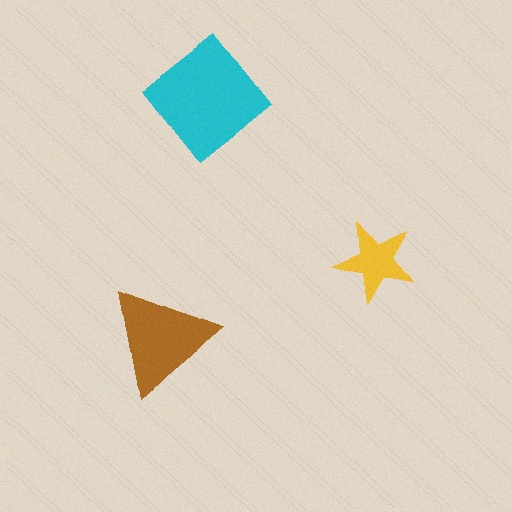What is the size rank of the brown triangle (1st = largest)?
2nd.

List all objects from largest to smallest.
The cyan diamond, the brown triangle, the yellow star.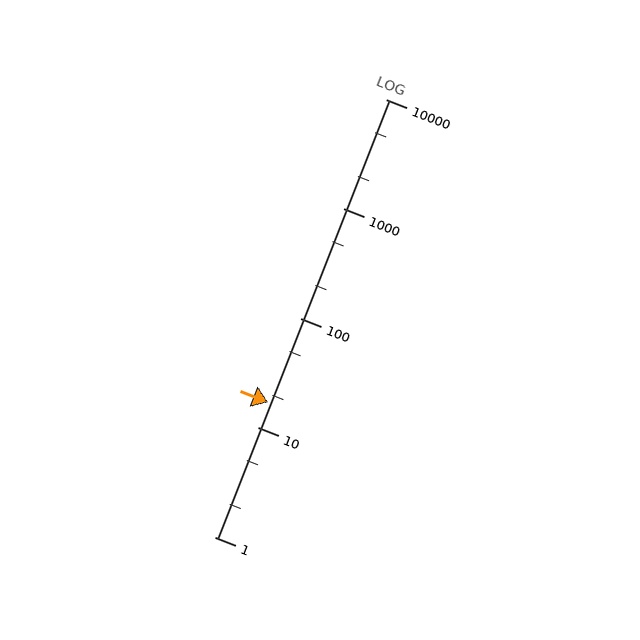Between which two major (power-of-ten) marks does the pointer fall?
The pointer is between 10 and 100.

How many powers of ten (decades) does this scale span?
The scale spans 4 decades, from 1 to 10000.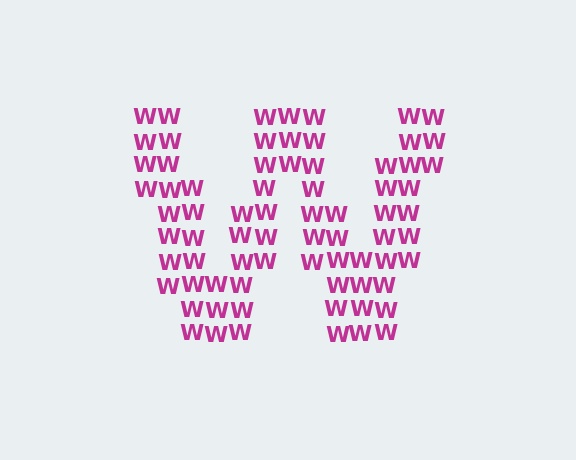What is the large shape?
The large shape is the letter W.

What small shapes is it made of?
It is made of small letter W's.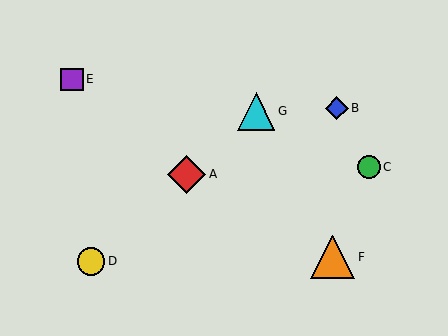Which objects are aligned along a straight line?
Objects A, D, G are aligned along a straight line.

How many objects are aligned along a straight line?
3 objects (A, D, G) are aligned along a straight line.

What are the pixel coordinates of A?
Object A is at (187, 174).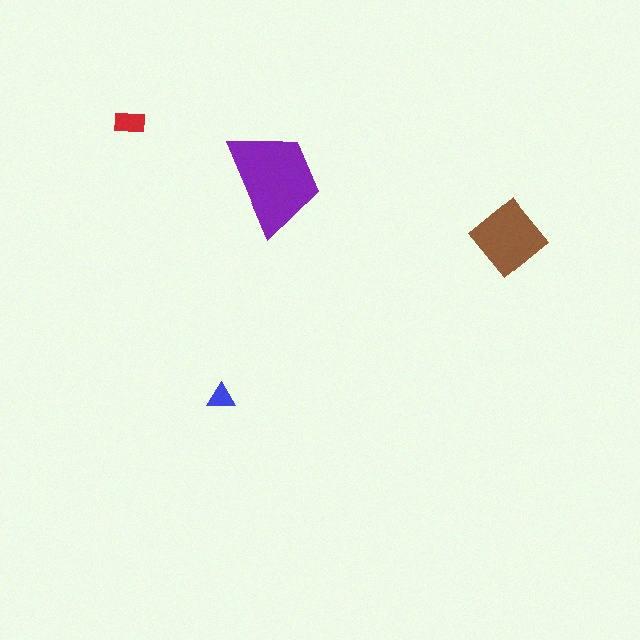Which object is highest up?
The red rectangle is topmost.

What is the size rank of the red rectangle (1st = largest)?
3rd.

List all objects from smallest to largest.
The blue triangle, the red rectangle, the brown diamond, the purple trapezoid.